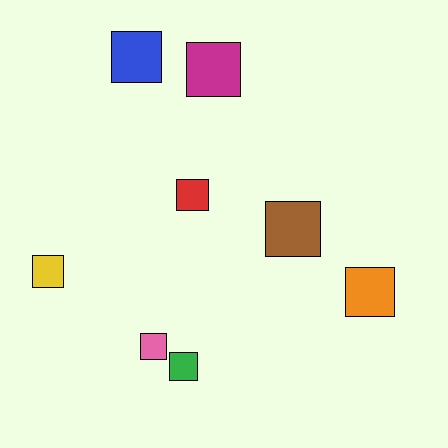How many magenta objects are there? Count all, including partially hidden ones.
There is 1 magenta object.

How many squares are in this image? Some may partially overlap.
There are 8 squares.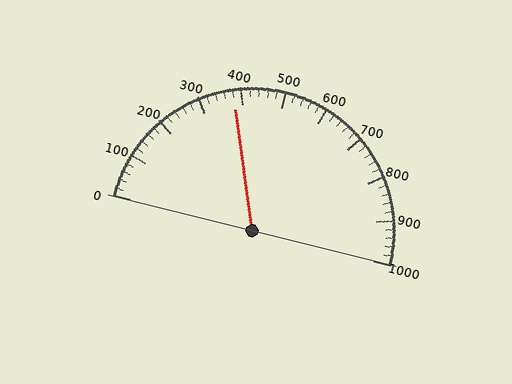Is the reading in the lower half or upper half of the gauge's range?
The reading is in the lower half of the range (0 to 1000).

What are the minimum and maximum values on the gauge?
The gauge ranges from 0 to 1000.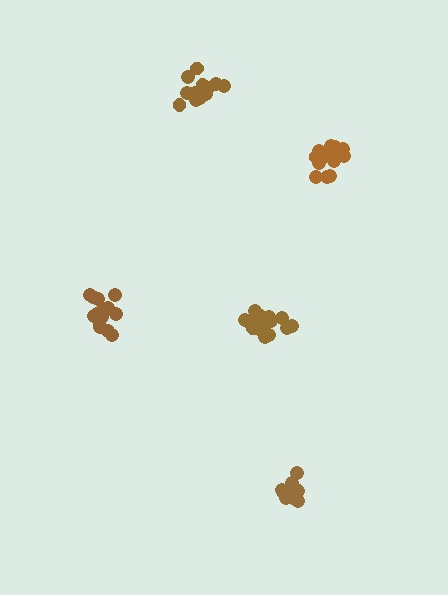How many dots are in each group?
Group 1: 12 dots, Group 2: 18 dots, Group 3: 16 dots, Group 4: 18 dots, Group 5: 15 dots (79 total).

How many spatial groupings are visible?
There are 5 spatial groupings.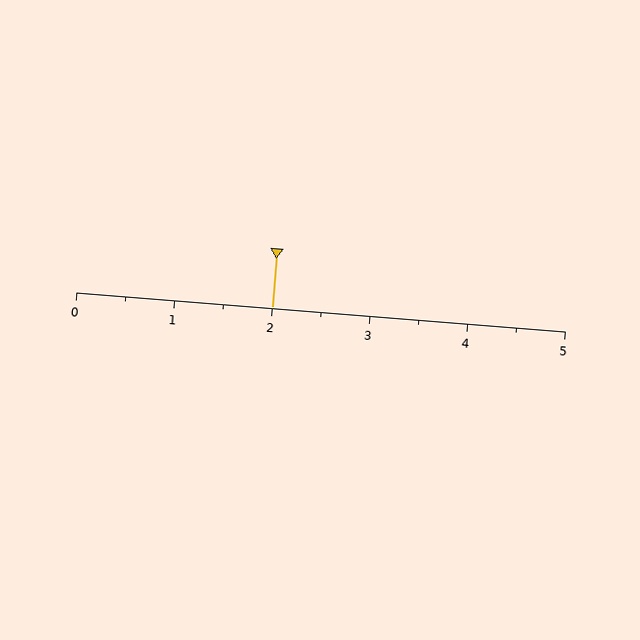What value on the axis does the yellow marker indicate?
The marker indicates approximately 2.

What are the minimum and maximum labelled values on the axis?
The axis runs from 0 to 5.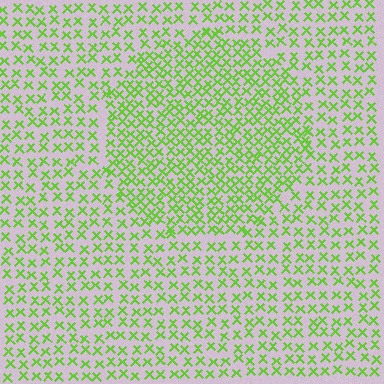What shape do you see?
I see a circle.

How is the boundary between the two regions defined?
The boundary is defined by a change in element density (approximately 1.7x ratio). All elements are the same color, size, and shape.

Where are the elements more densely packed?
The elements are more densely packed inside the circle boundary.